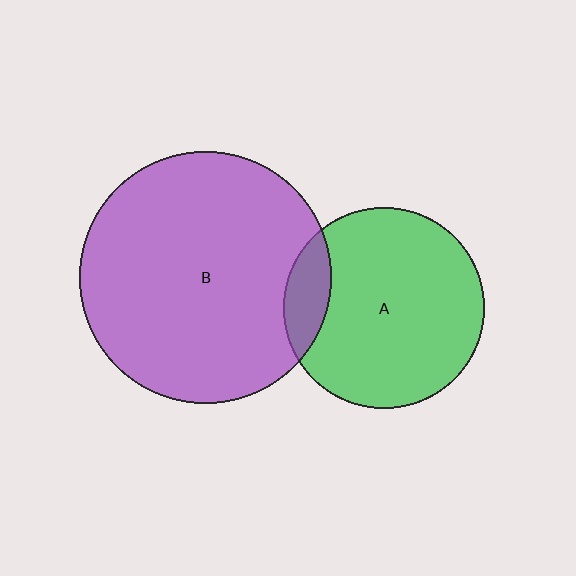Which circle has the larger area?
Circle B (purple).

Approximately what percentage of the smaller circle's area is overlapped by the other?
Approximately 15%.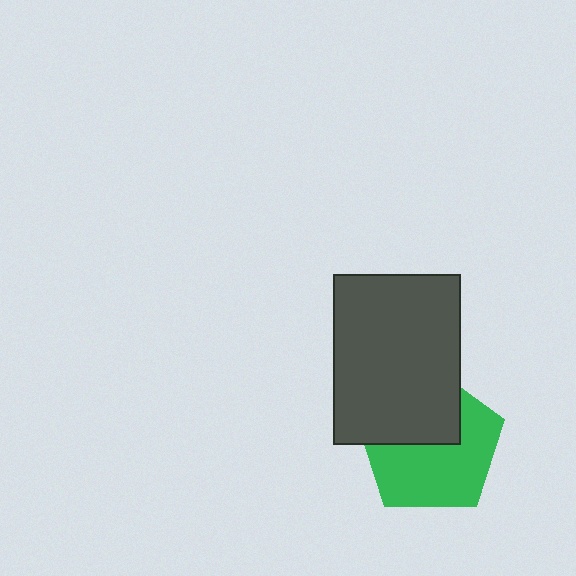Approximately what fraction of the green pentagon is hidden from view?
Roughly 41% of the green pentagon is hidden behind the dark gray rectangle.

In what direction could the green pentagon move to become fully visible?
The green pentagon could move down. That would shift it out from behind the dark gray rectangle entirely.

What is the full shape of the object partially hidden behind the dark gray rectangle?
The partially hidden object is a green pentagon.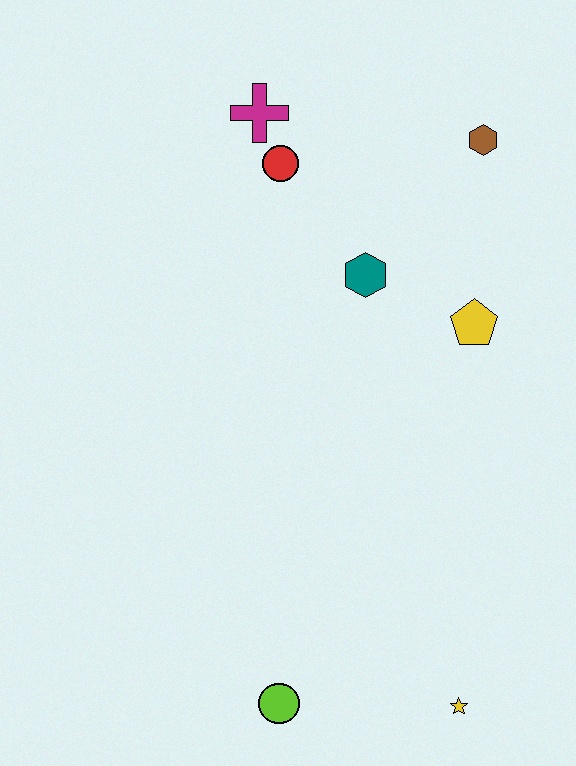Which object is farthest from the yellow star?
The magenta cross is farthest from the yellow star.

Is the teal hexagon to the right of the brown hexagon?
No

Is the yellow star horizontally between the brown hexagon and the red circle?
Yes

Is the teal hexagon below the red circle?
Yes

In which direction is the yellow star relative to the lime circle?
The yellow star is to the right of the lime circle.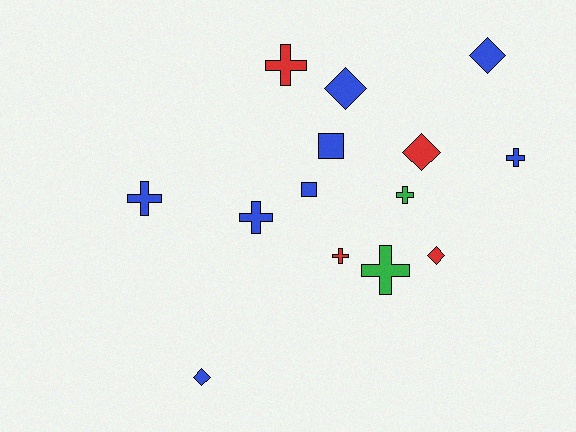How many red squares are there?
There are no red squares.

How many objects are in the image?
There are 14 objects.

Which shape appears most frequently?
Cross, with 7 objects.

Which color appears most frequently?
Blue, with 8 objects.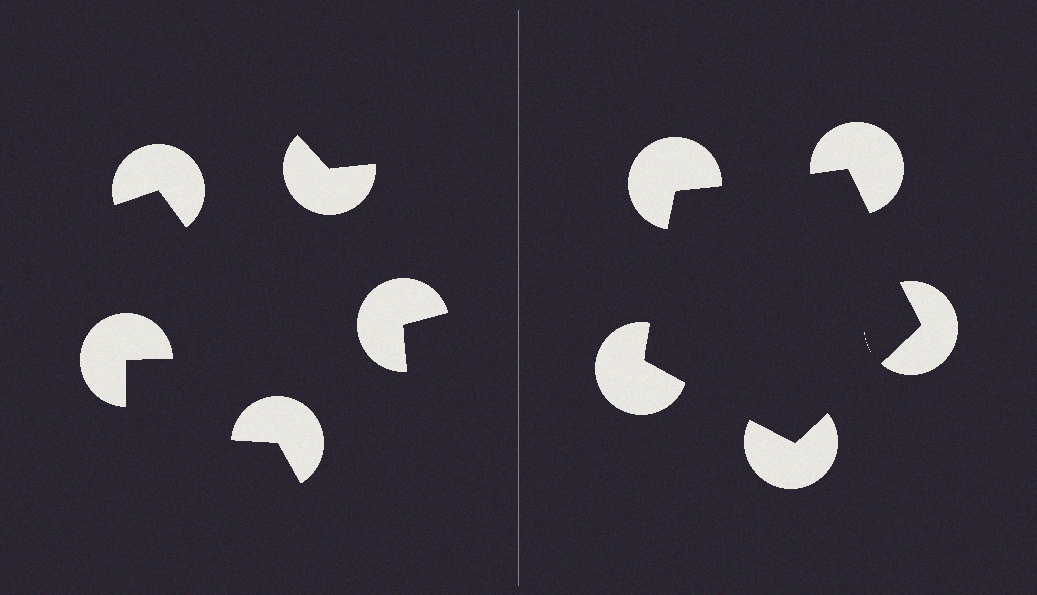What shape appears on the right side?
An illusory pentagon.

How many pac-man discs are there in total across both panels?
10 — 5 on each side.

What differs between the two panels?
The pac-man discs are positioned identically on both sides; only the wedge orientations differ. On the right they align to a pentagon; on the left they are misaligned.